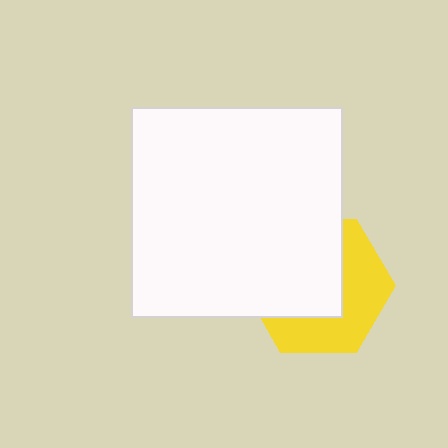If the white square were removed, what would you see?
You would see the complete yellow hexagon.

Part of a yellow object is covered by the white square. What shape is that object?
It is a hexagon.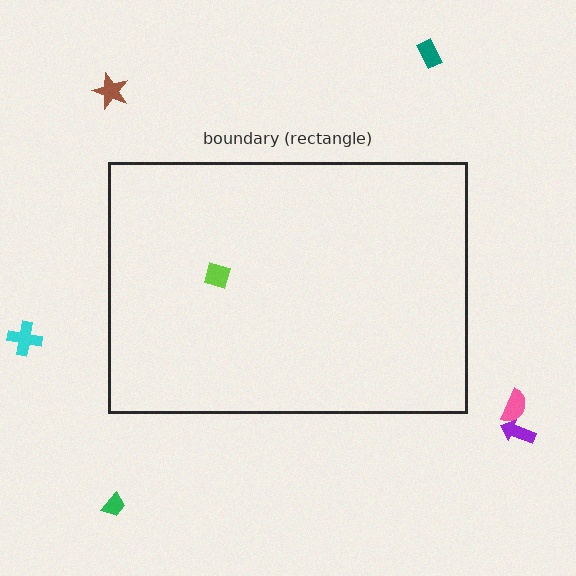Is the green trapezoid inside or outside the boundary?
Outside.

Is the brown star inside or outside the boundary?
Outside.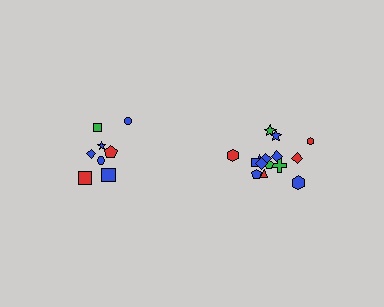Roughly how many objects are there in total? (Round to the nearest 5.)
Roughly 25 objects in total.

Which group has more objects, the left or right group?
The right group.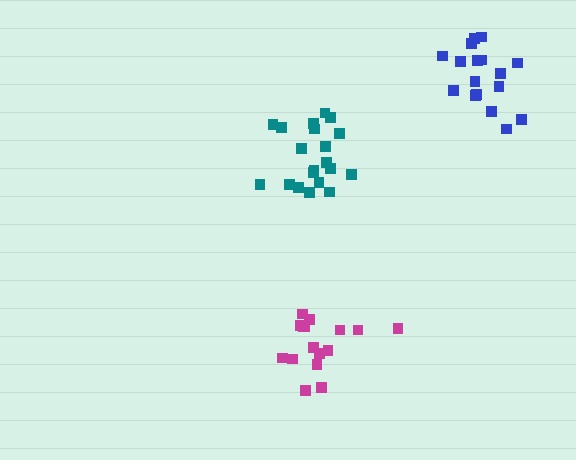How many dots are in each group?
Group 1: 20 dots, Group 2: 16 dots, Group 3: 17 dots (53 total).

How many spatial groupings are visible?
There are 3 spatial groupings.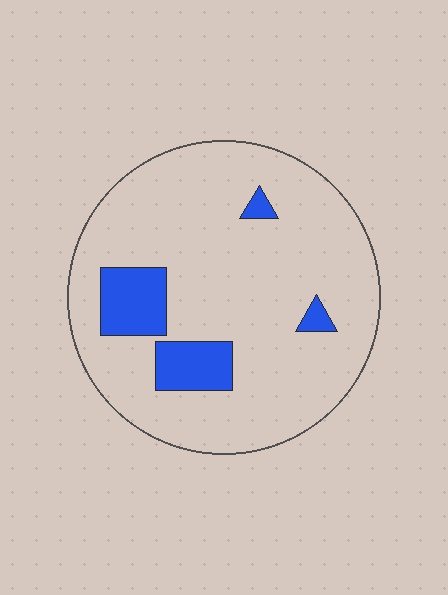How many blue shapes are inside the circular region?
4.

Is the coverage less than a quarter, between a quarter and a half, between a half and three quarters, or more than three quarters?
Less than a quarter.